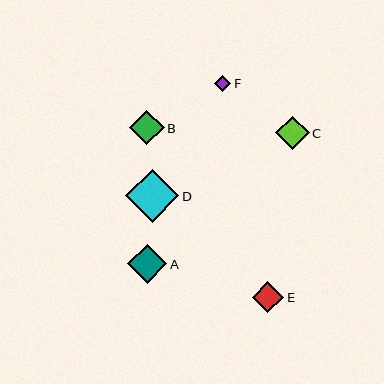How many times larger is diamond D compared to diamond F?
Diamond D is approximately 3.2 times the size of diamond F.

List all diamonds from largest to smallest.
From largest to smallest: D, A, B, C, E, F.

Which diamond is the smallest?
Diamond F is the smallest with a size of approximately 17 pixels.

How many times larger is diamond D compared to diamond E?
Diamond D is approximately 1.7 times the size of diamond E.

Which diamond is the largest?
Diamond D is the largest with a size of approximately 53 pixels.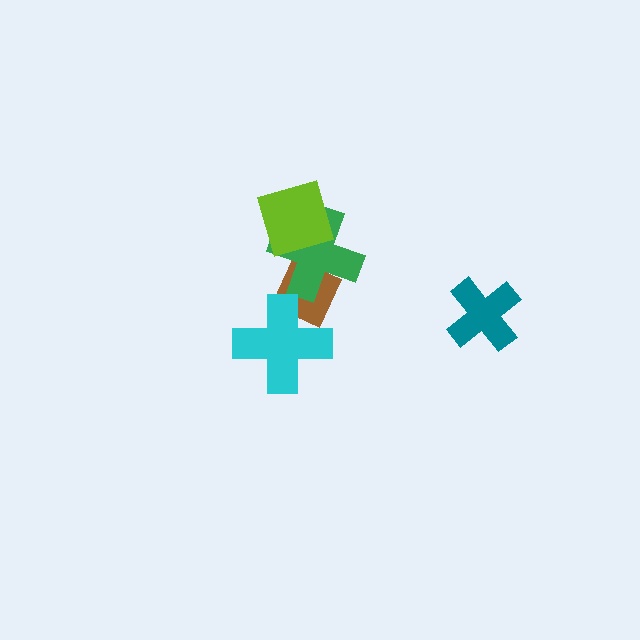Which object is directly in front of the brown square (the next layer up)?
The green cross is directly in front of the brown square.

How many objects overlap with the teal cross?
0 objects overlap with the teal cross.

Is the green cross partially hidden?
Yes, it is partially covered by another shape.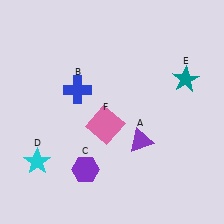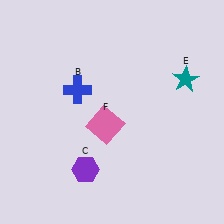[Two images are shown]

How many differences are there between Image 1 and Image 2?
There are 2 differences between the two images.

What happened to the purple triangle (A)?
The purple triangle (A) was removed in Image 2. It was in the bottom-right area of Image 1.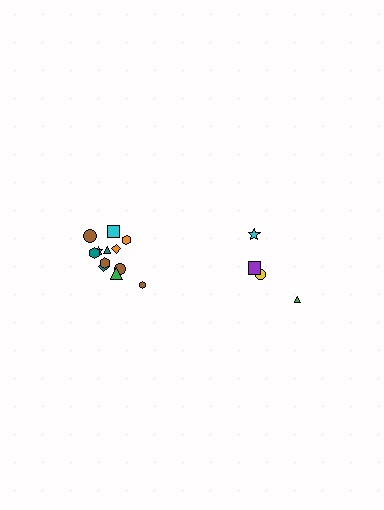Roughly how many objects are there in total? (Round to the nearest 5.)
Roughly 15 objects in total.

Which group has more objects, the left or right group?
The left group.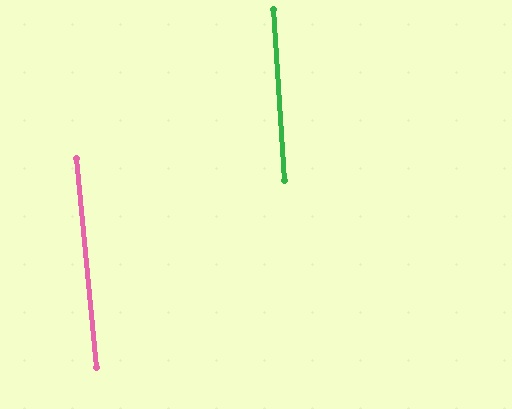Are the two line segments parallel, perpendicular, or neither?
Parallel — their directions differ by only 1.8°.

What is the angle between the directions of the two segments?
Approximately 2 degrees.